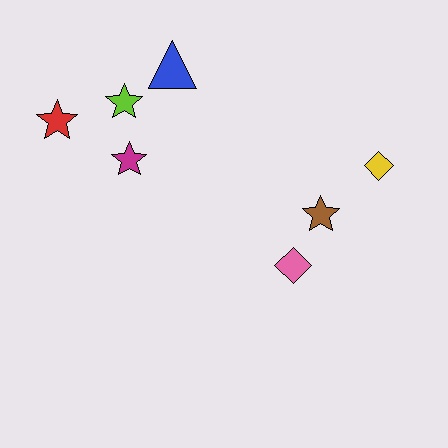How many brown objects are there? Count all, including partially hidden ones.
There is 1 brown object.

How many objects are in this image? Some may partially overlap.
There are 7 objects.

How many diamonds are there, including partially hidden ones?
There are 2 diamonds.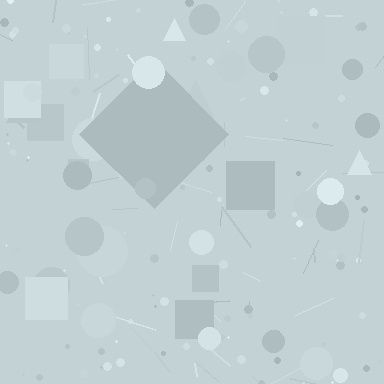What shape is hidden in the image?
A diamond is hidden in the image.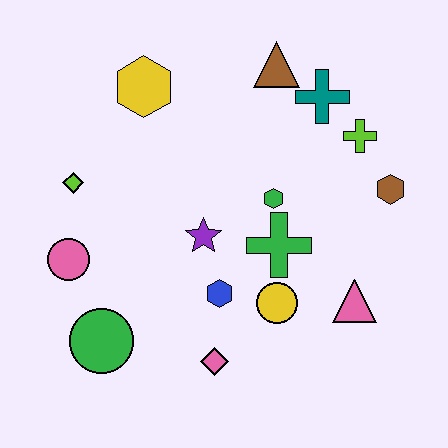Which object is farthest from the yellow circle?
The yellow hexagon is farthest from the yellow circle.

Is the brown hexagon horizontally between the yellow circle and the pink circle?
No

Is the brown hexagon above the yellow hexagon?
No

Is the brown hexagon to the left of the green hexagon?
No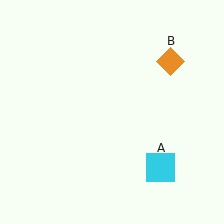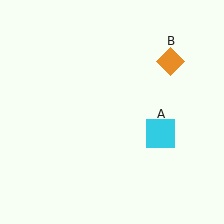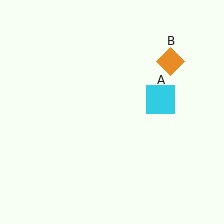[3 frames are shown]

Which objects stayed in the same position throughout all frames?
Orange diamond (object B) remained stationary.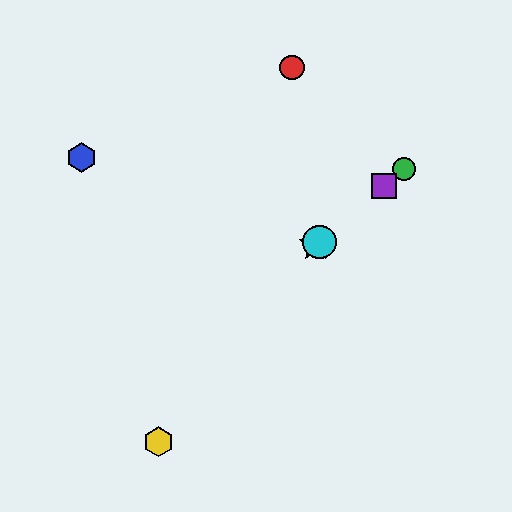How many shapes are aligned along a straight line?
4 shapes (the green circle, the purple square, the orange star, the cyan circle) are aligned along a straight line.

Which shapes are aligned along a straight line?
The green circle, the purple square, the orange star, the cyan circle are aligned along a straight line.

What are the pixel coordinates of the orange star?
The orange star is at (316, 245).